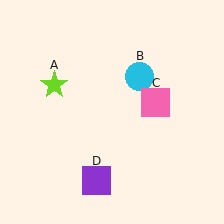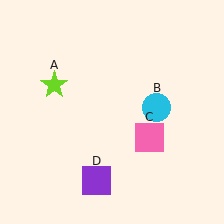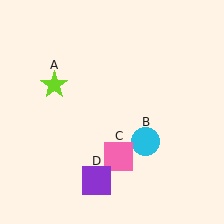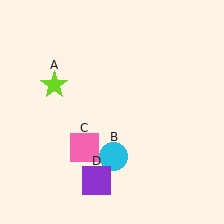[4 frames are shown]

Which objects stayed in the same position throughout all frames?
Lime star (object A) and purple square (object D) remained stationary.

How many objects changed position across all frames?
2 objects changed position: cyan circle (object B), pink square (object C).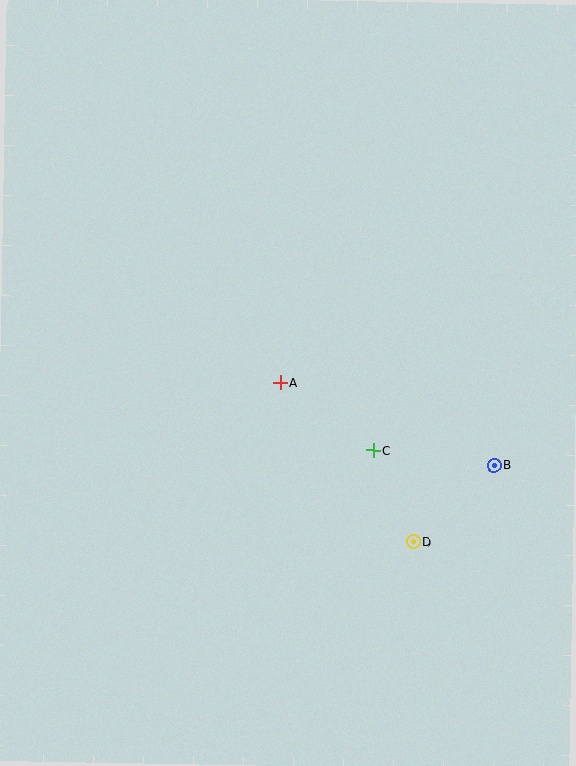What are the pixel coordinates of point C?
Point C is at (373, 450).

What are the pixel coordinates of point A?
Point A is at (280, 383).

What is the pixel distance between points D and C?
The distance between D and C is 100 pixels.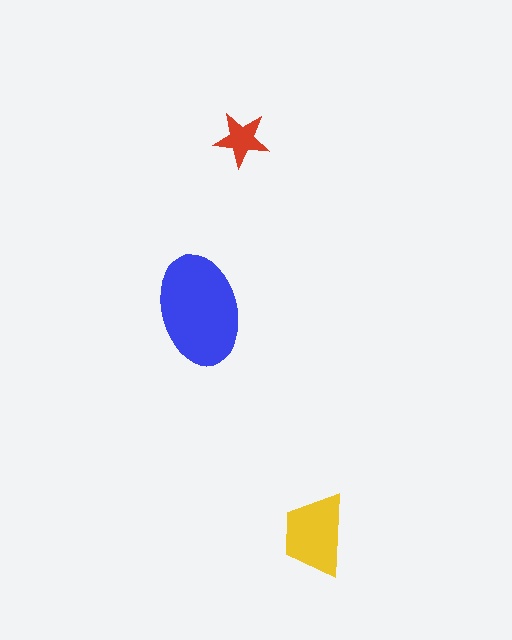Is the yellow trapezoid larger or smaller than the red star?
Larger.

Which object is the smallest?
The red star.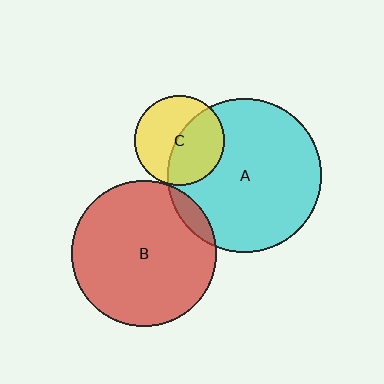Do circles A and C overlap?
Yes.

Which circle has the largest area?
Circle A (cyan).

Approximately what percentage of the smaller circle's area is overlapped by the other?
Approximately 50%.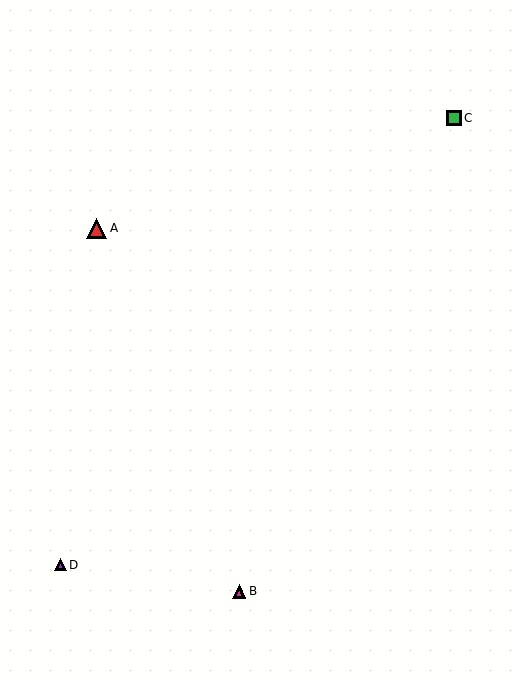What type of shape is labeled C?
Shape C is a green square.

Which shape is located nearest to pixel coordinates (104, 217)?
The red triangle (labeled A) at (96, 228) is nearest to that location.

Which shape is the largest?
The red triangle (labeled A) is the largest.